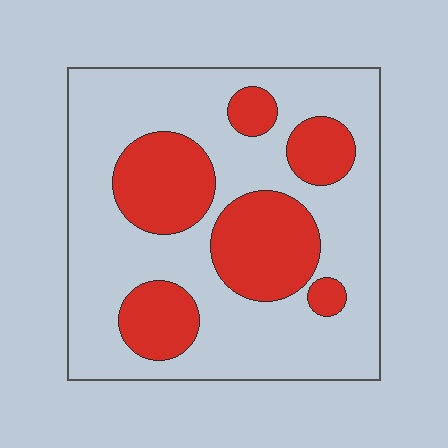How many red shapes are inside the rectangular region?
6.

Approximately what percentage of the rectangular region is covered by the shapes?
Approximately 30%.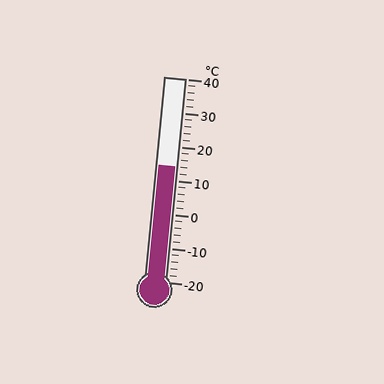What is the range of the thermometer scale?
The thermometer scale ranges from -20°C to 40°C.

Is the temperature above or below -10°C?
The temperature is above -10°C.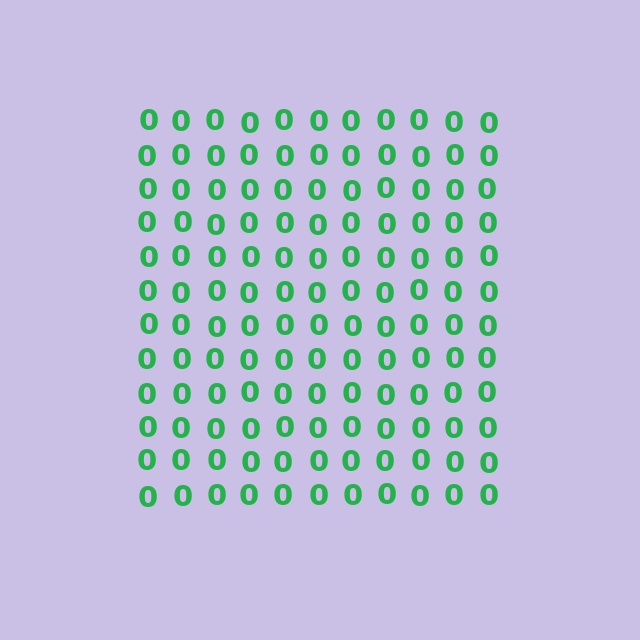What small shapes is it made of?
It is made of small digit 0's.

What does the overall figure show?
The overall figure shows a square.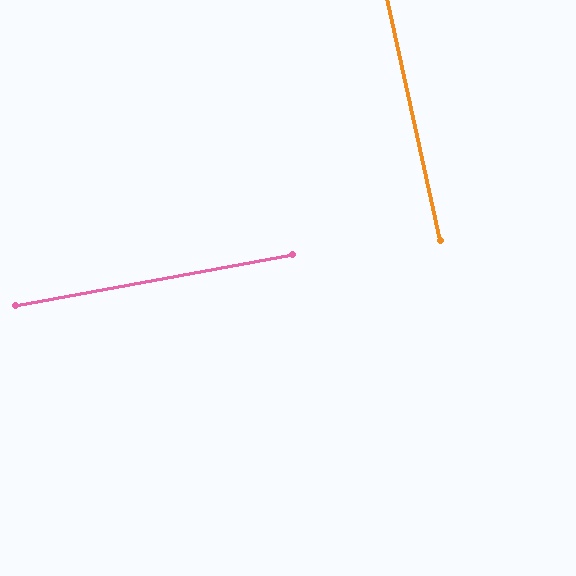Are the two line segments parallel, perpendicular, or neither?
Perpendicular — they meet at approximately 88°.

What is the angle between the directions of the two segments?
Approximately 88 degrees.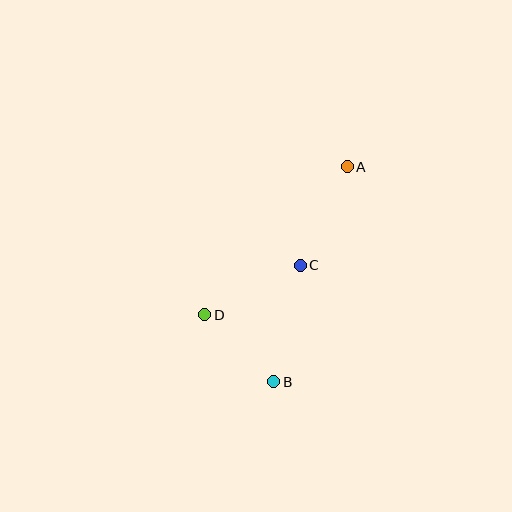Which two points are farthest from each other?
Points A and B are farthest from each other.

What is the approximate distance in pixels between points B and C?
The distance between B and C is approximately 119 pixels.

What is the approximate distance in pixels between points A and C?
The distance between A and C is approximately 109 pixels.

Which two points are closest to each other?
Points B and D are closest to each other.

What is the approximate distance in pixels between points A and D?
The distance between A and D is approximately 205 pixels.